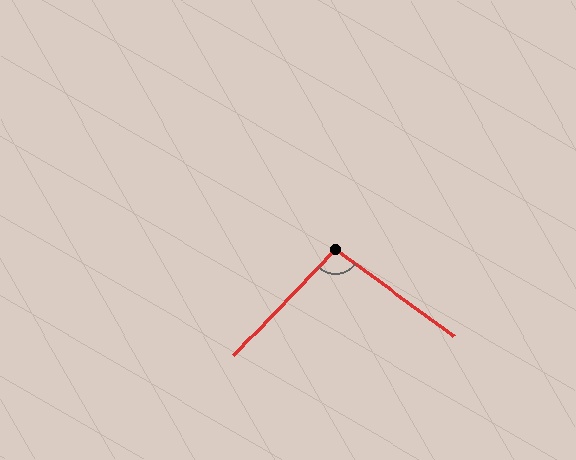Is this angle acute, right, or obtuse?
It is obtuse.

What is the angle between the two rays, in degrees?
Approximately 98 degrees.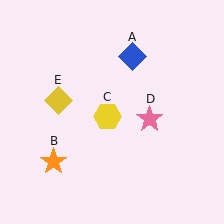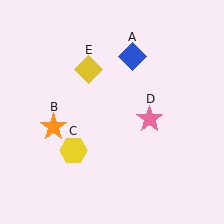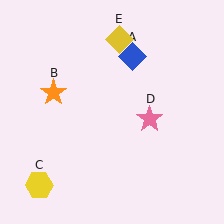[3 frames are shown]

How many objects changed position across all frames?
3 objects changed position: orange star (object B), yellow hexagon (object C), yellow diamond (object E).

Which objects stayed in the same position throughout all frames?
Blue diamond (object A) and pink star (object D) remained stationary.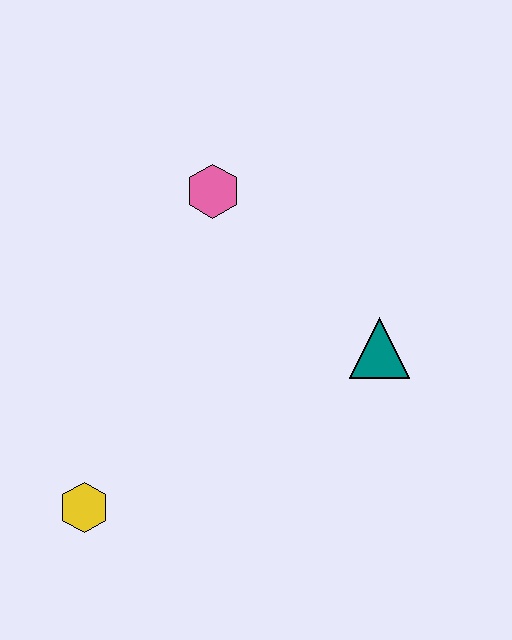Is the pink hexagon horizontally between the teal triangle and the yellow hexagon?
Yes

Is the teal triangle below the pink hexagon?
Yes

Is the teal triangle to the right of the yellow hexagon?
Yes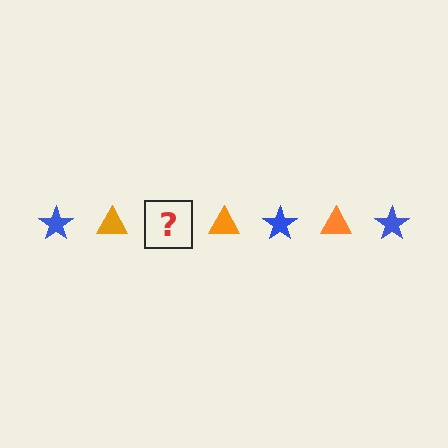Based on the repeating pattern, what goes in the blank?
The blank should be a blue star.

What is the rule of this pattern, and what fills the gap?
The rule is that the pattern alternates between blue star and orange triangle. The gap should be filled with a blue star.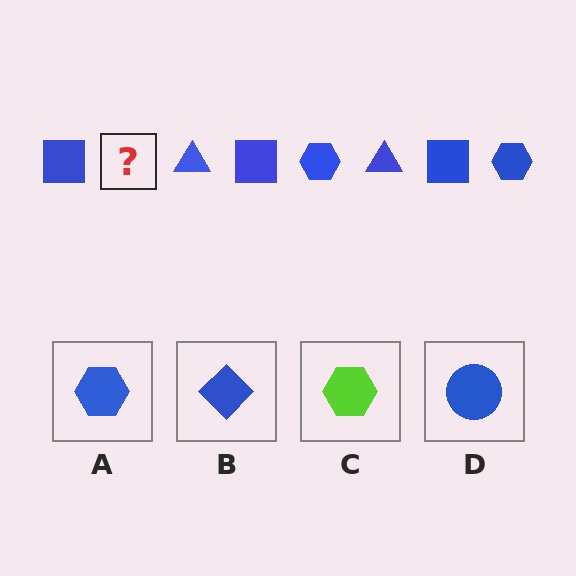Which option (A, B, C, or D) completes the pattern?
A.